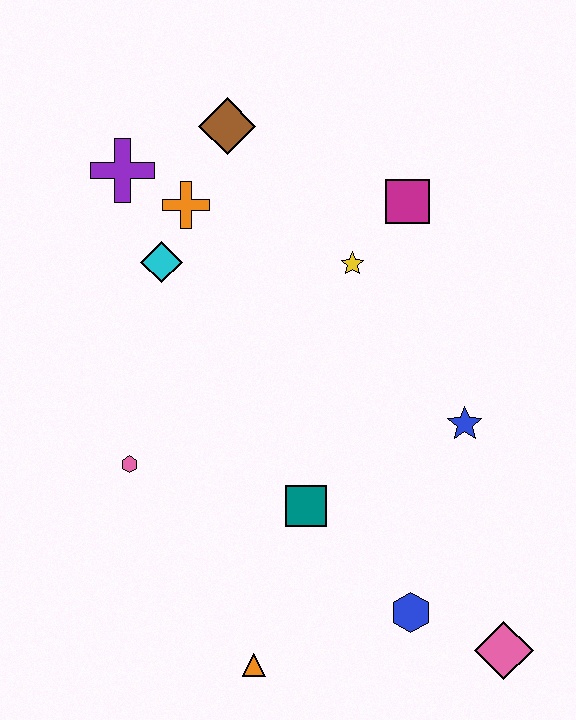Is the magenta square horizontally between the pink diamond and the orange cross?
Yes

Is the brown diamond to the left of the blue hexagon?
Yes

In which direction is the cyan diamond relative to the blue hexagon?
The cyan diamond is above the blue hexagon.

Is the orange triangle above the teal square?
No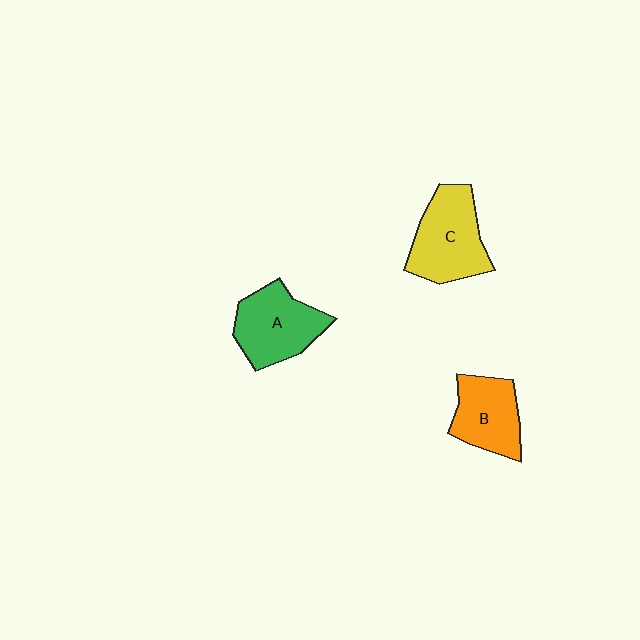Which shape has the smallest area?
Shape B (orange).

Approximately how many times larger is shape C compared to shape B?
Approximately 1.3 times.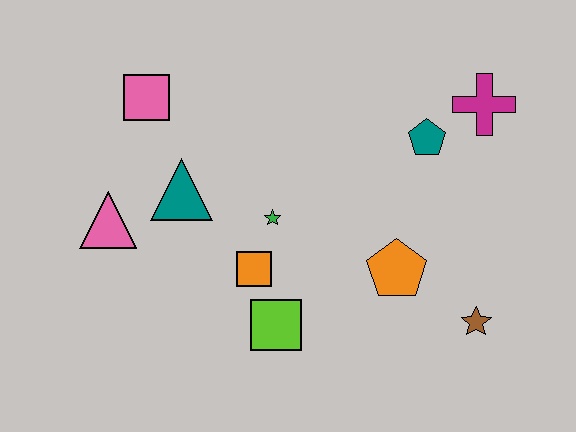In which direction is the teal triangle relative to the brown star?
The teal triangle is to the left of the brown star.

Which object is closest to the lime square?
The orange square is closest to the lime square.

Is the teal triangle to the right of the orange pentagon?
No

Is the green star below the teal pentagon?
Yes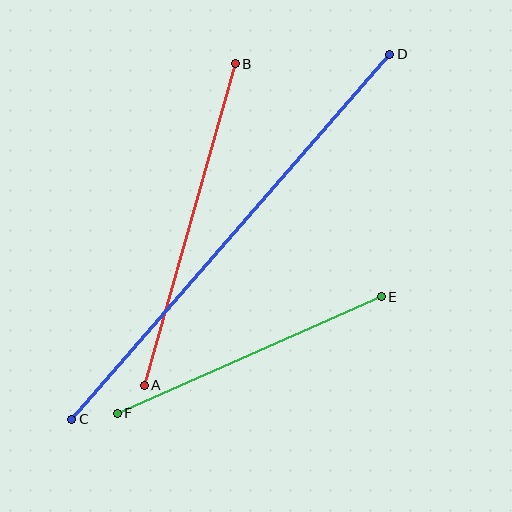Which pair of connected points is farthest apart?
Points C and D are farthest apart.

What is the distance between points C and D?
The distance is approximately 484 pixels.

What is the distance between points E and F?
The distance is approximately 289 pixels.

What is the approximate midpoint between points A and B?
The midpoint is at approximately (190, 224) pixels.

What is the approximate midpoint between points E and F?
The midpoint is at approximately (249, 355) pixels.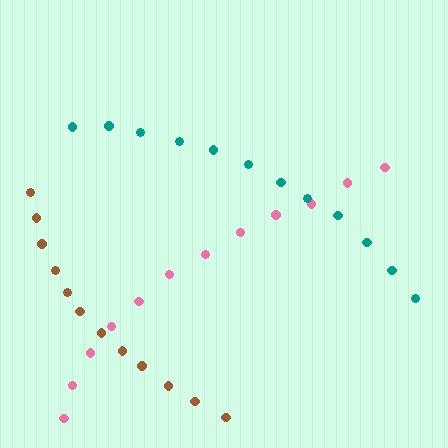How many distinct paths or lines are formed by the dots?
There are 3 distinct paths.